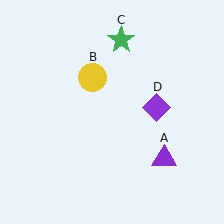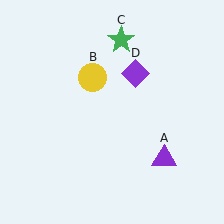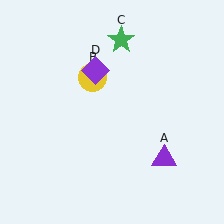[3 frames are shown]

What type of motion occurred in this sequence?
The purple diamond (object D) rotated counterclockwise around the center of the scene.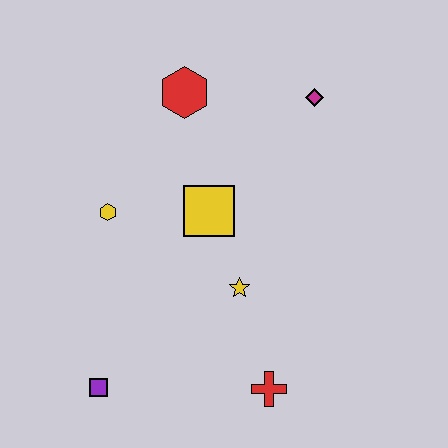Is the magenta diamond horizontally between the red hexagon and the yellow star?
No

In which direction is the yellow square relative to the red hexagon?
The yellow square is below the red hexagon.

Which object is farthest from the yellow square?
The purple square is farthest from the yellow square.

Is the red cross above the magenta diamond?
No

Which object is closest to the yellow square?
The yellow star is closest to the yellow square.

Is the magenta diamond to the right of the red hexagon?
Yes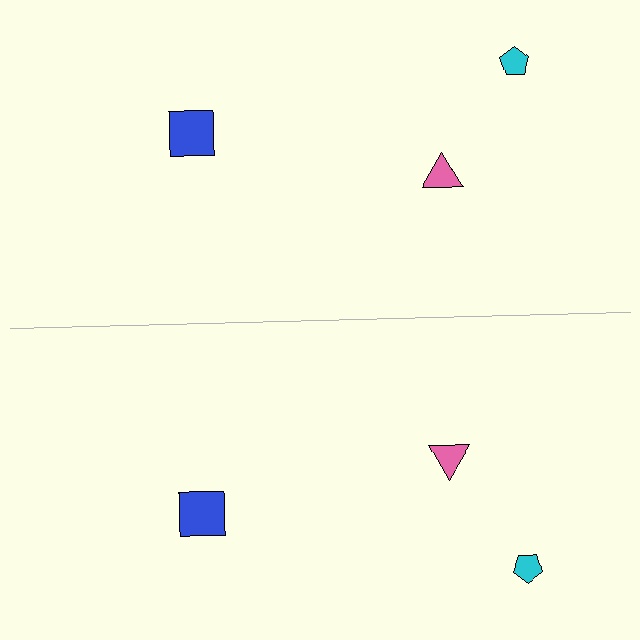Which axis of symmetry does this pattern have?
The pattern has a horizontal axis of symmetry running through the center of the image.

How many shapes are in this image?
There are 6 shapes in this image.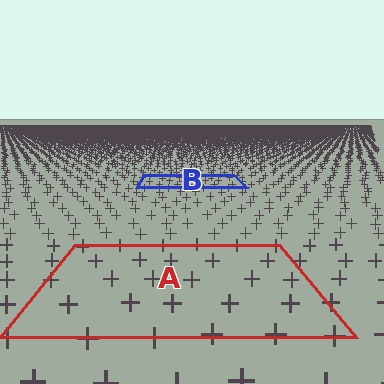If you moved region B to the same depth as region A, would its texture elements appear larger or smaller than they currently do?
They would appear larger. At a closer depth, the same texture elements are projected at a bigger on-screen size.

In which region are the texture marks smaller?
The texture marks are smaller in region B, because it is farther away.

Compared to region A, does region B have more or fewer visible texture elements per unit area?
Region B has more texture elements per unit area — they are packed more densely because it is farther away.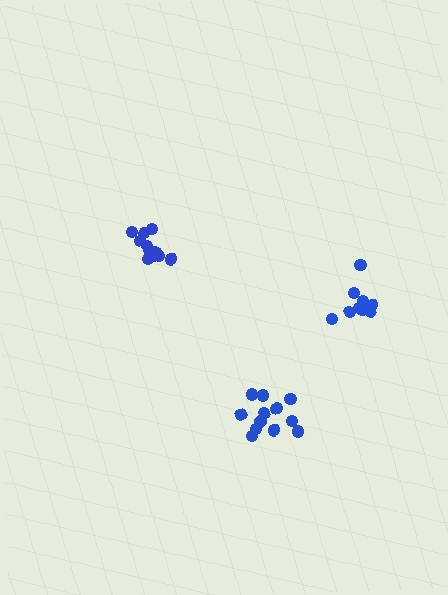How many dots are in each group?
Group 1: 11 dots, Group 2: 12 dots, Group 3: 9 dots (32 total).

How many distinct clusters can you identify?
There are 3 distinct clusters.